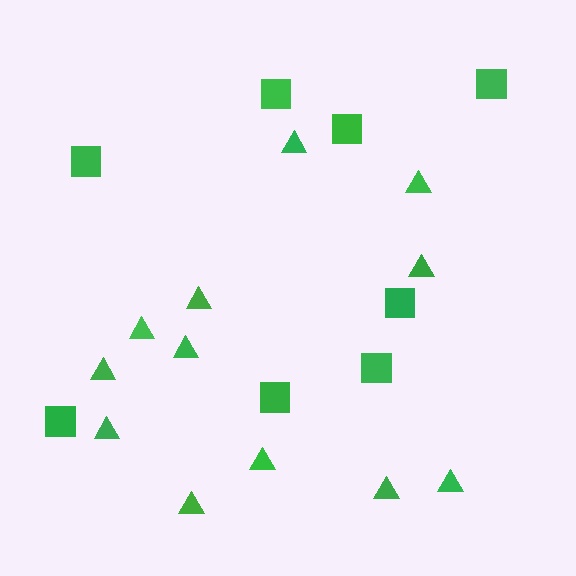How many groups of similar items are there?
There are 2 groups: one group of triangles (12) and one group of squares (8).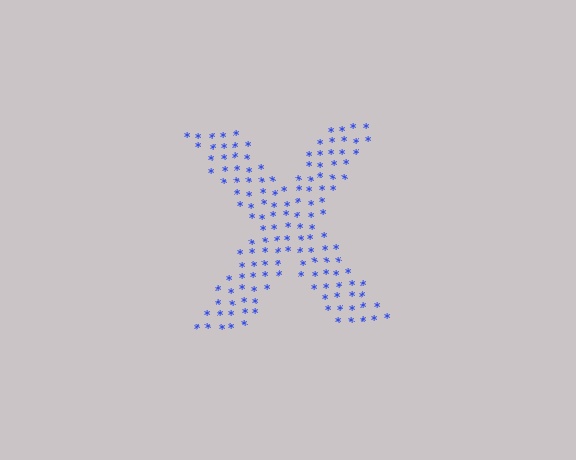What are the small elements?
The small elements are asterisks.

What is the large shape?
The large shape is the letter X.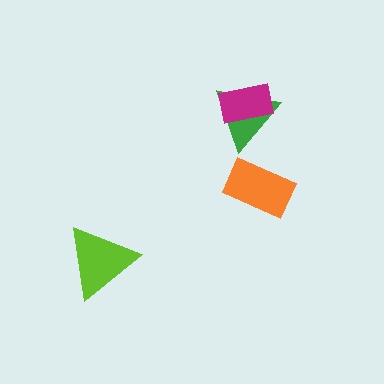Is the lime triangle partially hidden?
No, no other shape covers it.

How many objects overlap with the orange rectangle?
0 objects overlap with the orange rectangle.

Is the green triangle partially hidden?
Yes, it is partially covered by another shape.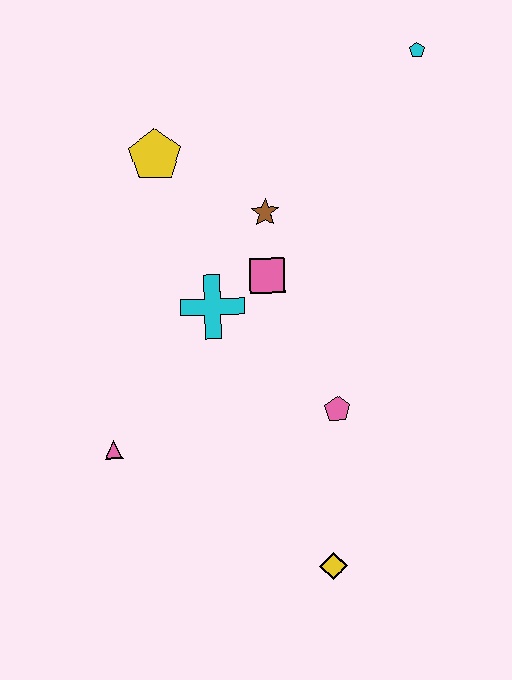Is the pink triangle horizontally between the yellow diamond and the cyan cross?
No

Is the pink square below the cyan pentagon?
Yes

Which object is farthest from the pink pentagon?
The cyan pentagon is farthest from the pink pentagon.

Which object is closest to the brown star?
The pink square is closest to the brown star.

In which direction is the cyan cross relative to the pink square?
The cyan cross is to the left of the pink square.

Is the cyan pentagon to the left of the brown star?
No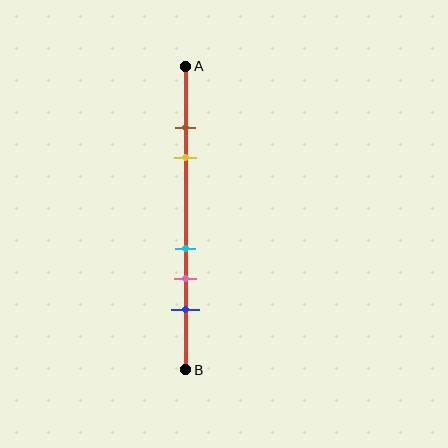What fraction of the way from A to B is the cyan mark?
The cyan mark is approximately 60% (0.6) of the way from A to B.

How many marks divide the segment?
There are 5 marks dividing the segment.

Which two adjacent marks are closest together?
The brown and yellow marks are the closest adjacent pair.